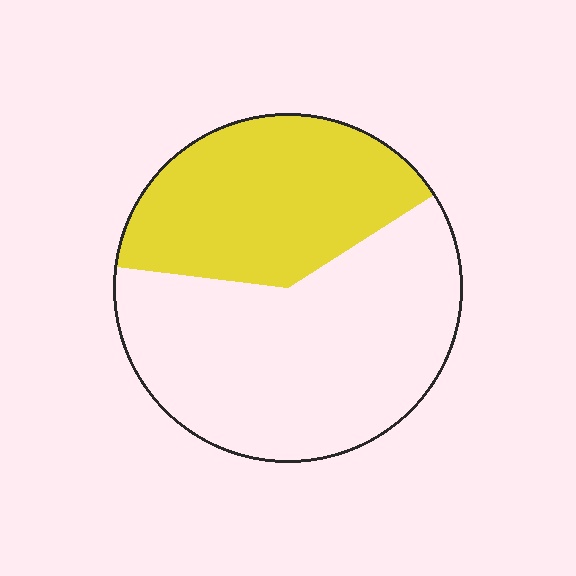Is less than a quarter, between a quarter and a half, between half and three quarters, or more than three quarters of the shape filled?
Between a quarter and a half.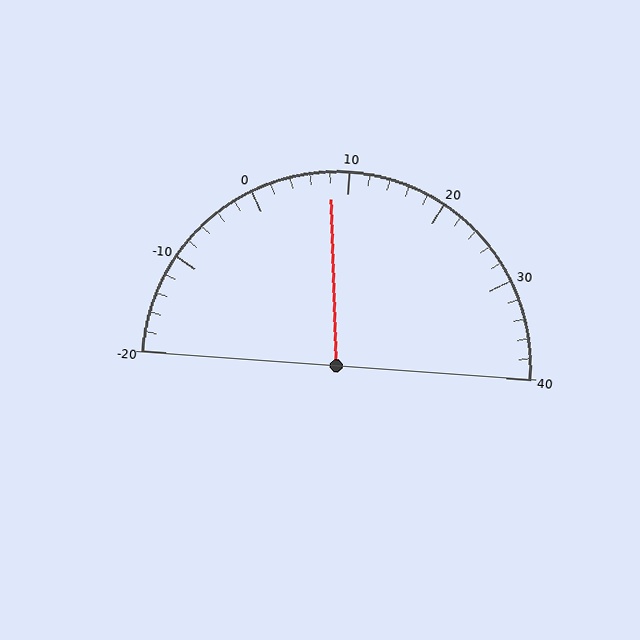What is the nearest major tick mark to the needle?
The nearest major tick mark is 10.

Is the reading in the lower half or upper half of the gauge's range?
The reading is in the lower half of the range (-20 to 40).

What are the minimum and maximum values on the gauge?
The gauge ranges from -20 to 40.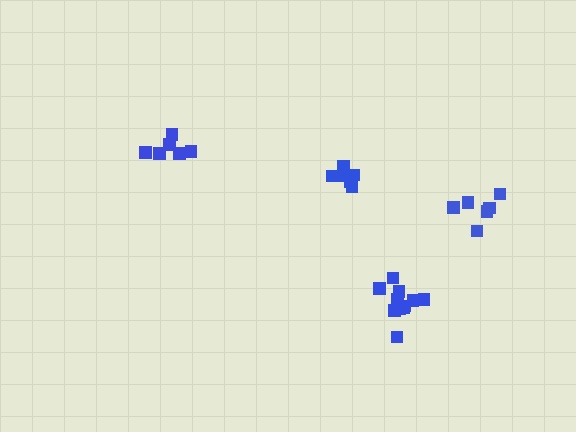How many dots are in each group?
Group 1: 6 dots, Group 2: 6 dots, Group 3: 11 dots, Group 4: 6 dots (29 total).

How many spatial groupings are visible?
There are 4 spatial groupings.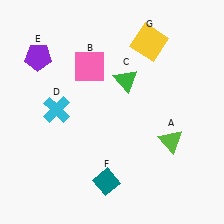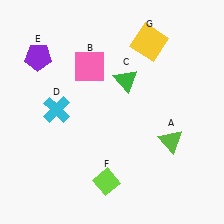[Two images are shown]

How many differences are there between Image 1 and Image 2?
There is 1 difference between the two images.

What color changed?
The diamond (F) changed from teal in Image 1 to lime in Image 2.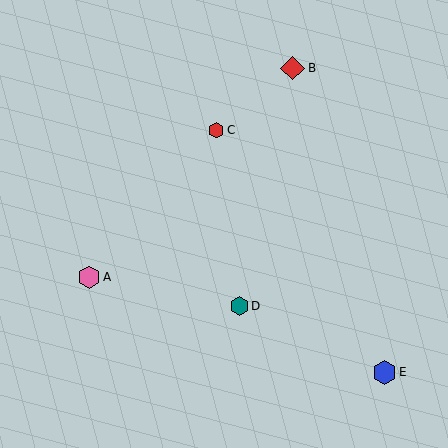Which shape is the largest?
The red diamond (labeled B) is the largest.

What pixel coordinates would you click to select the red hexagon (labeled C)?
Click at (216, 130) to select the red hexagon C.